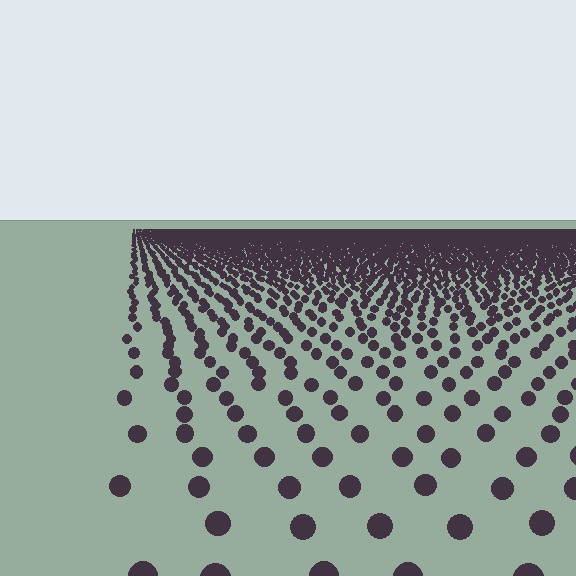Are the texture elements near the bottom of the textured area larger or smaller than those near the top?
Larger. Near the bottom, elements are closer to the viewer and appear at a bigger on-screen size.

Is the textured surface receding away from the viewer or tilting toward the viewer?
The surface is receding away from the viewer. Texture elements get smaller and denser toward the top.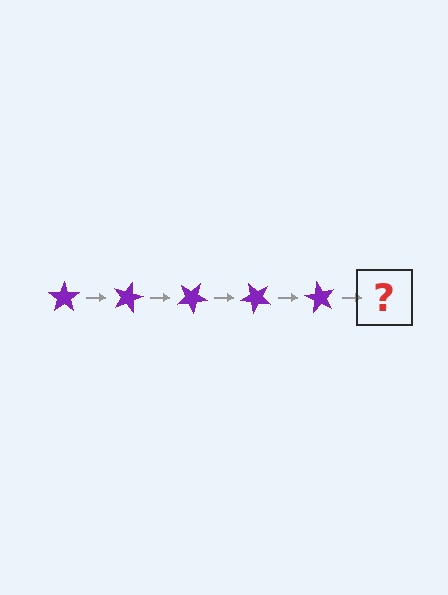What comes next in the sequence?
The next element should be a purple star rotated 75 degrees.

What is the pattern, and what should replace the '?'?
The pattern is that the star rotates 15 degrees each step. The '?' should be a purple star rotated 75 degrees.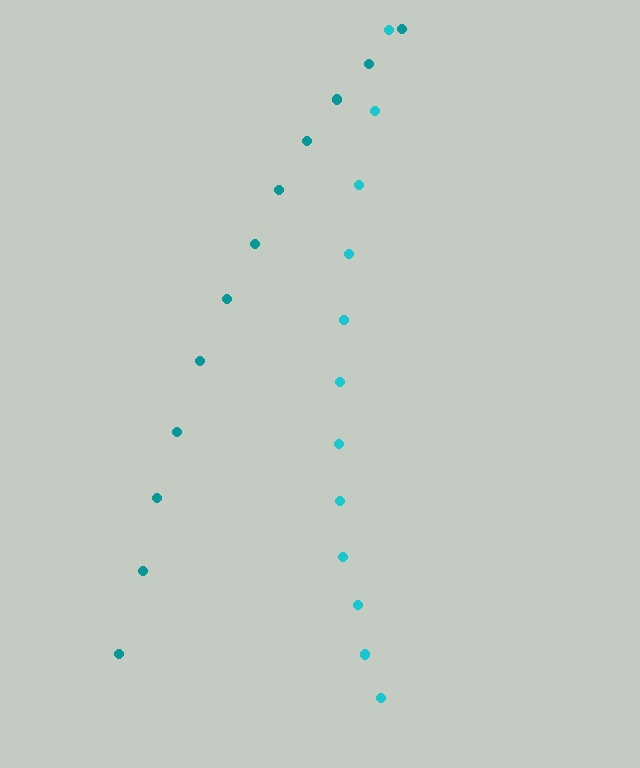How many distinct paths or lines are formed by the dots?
There are 2 distinct paths.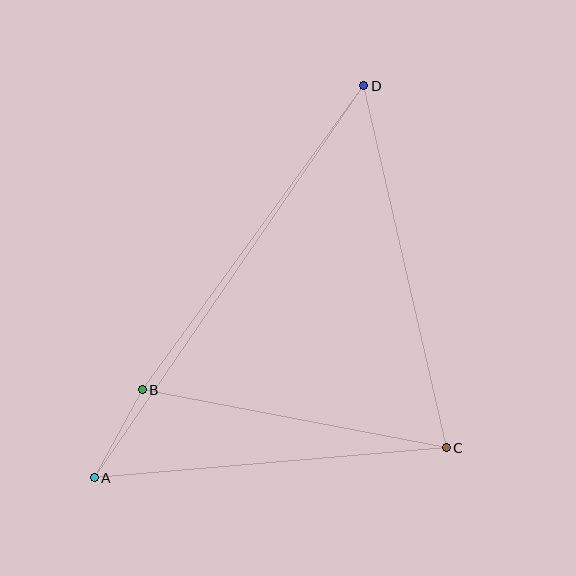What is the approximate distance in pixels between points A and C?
The distance between A and C is approximately 353 pixels.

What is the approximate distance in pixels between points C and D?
The distance between C and D is approximately 372 pixels.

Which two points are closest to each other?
Points A and B are closest to each other.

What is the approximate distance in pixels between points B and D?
The distance between B and D is approximately 376 pixels.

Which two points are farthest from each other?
Points A and D are farthest from each other.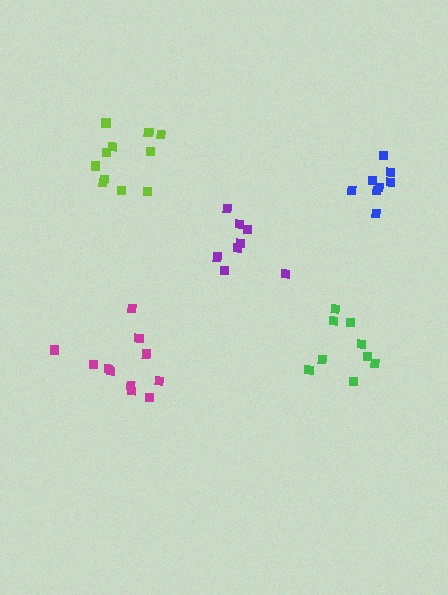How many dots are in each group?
Group 1: 8 dots, Group 2: 9 dots, Group 3: 11 dots, Group 4: 11 dots, Group 5: 8 dots (47 total).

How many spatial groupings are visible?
There are 5 spatial groupings.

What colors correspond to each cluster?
The clusters are colored: purple, green, magenta, lime, blue.